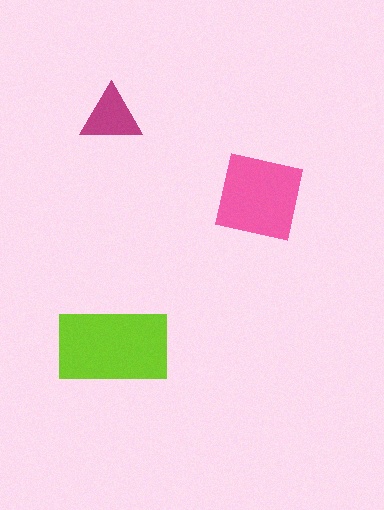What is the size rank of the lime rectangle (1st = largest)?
1st.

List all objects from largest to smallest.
The lime rectangle, the pink square, the magenta triangle.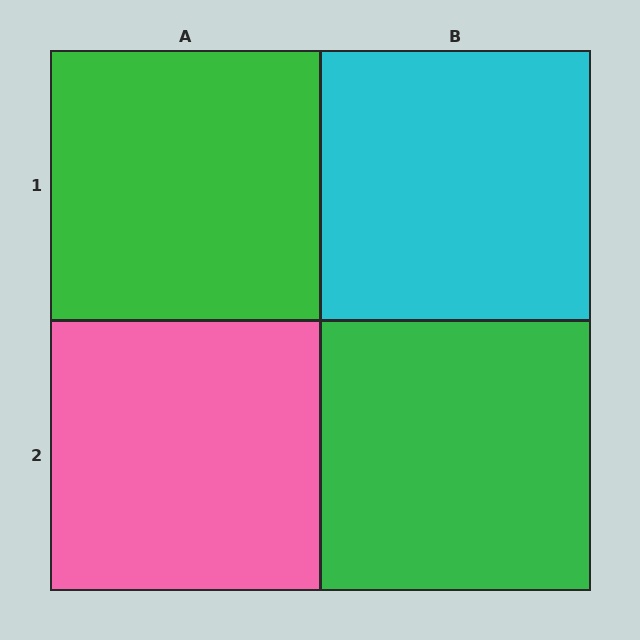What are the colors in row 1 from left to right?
Green, cyan.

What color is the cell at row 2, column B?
Green.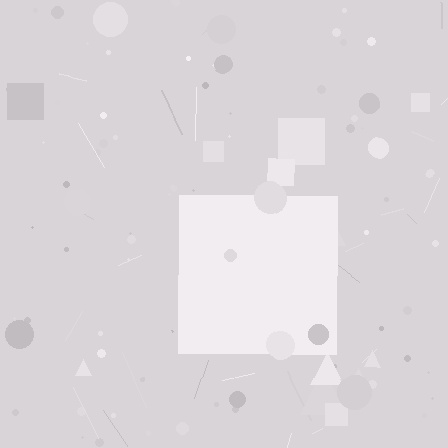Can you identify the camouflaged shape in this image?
The camouflaged shape is a square.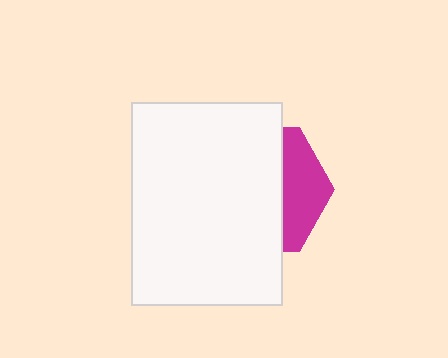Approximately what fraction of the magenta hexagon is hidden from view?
Roughly 69% of the magenta hexagon is hidden behind the white rectangle.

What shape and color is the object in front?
The object in front is a white rectangle.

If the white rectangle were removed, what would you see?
You would see the complete magenta hexagon.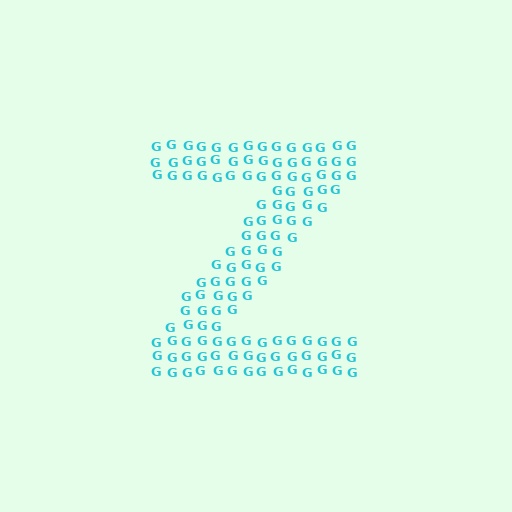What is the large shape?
The large shape is the letter Z.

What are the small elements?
The small elements are letter G's.